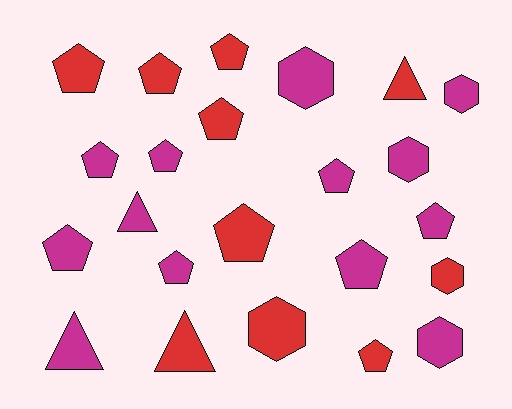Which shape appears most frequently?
Pentagon, with 13 objects.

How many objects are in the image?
There are 23 objects.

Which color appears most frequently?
Magenta, with 13 objects.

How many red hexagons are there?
There are 2 red hexagons.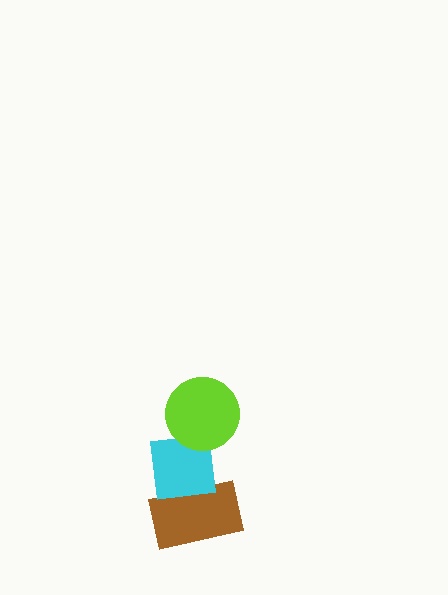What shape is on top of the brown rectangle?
The cyan square is on top of the brown rectangle.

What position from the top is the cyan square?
The cyan square is 2nd from the top.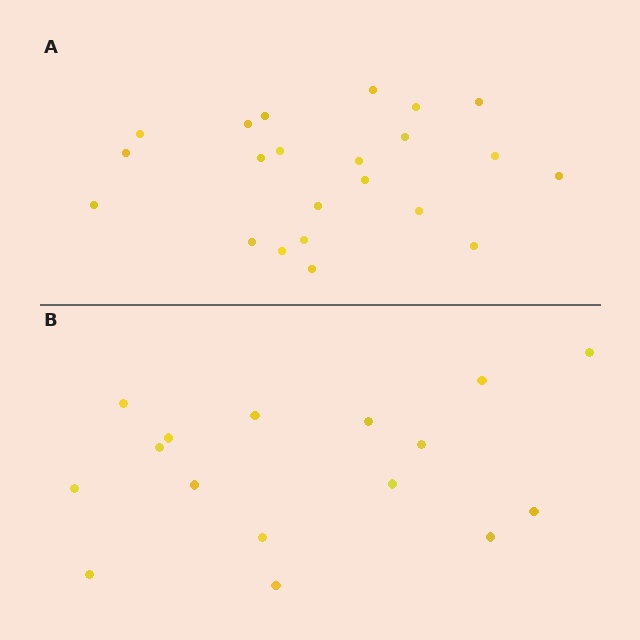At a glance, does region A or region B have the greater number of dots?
Region A (the top region) has more dots.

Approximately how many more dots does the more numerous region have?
Region A has about 6 more dots than region B.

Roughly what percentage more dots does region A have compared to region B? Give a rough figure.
About 40% more.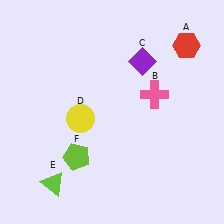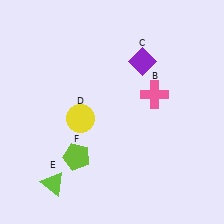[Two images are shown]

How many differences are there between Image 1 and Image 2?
There is 1 difference between the two images.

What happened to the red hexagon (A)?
The red hexagon (A) was removed in Image 2. It was in the top-right area of Image 1.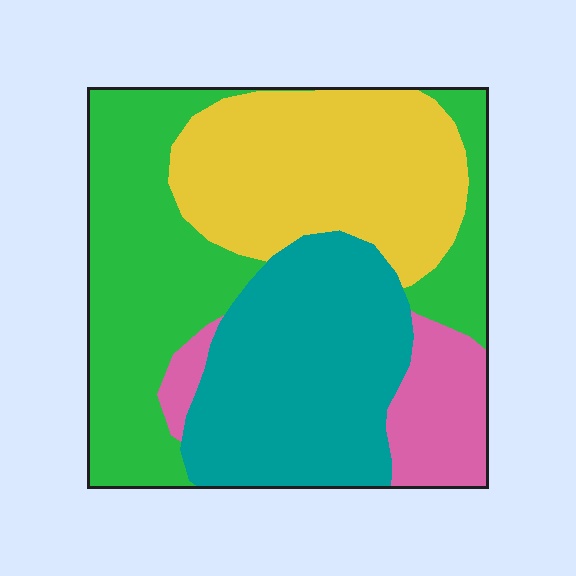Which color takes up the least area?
Pink, at roughly 10%.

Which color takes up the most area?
Green, at roughly 35%.